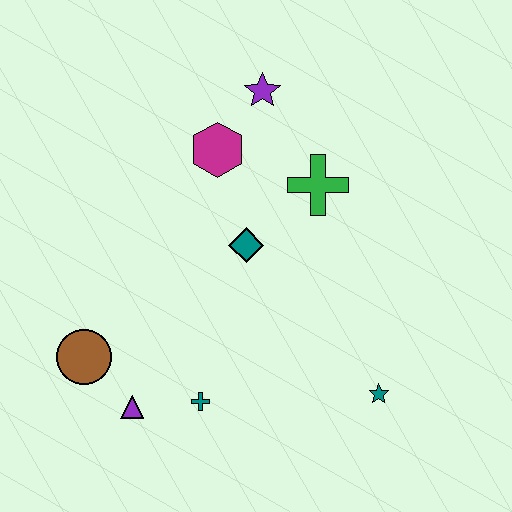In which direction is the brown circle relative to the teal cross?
The brown circle is to the left of the teal cross.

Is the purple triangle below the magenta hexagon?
Yes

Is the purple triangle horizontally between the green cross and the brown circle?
Yes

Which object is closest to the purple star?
The magenta hexagon is closest to the purple star.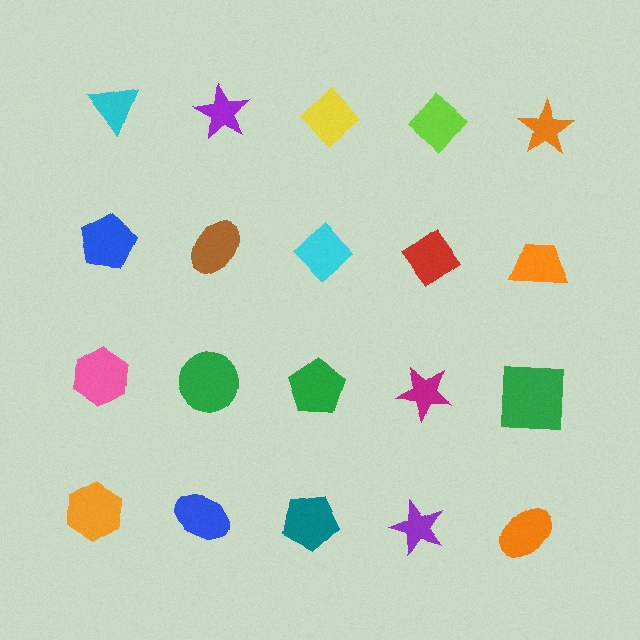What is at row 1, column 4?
A lime diamond.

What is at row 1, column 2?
A purple star.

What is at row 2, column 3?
A cyan diamond.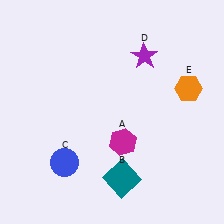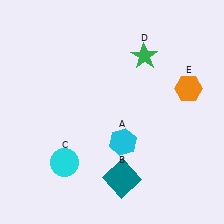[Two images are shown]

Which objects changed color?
A changed from magenta to cyan. C changed from blue to cyan. D changed from purple to green.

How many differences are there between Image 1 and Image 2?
There are 3 differences between the two images.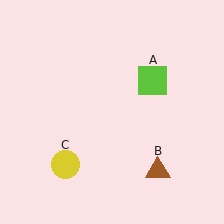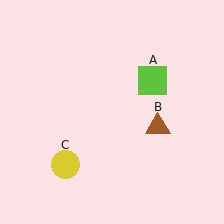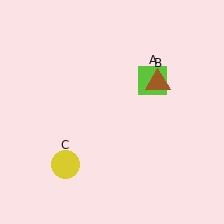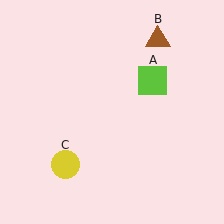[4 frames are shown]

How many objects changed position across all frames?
1 object changed position: brown triangle (object B).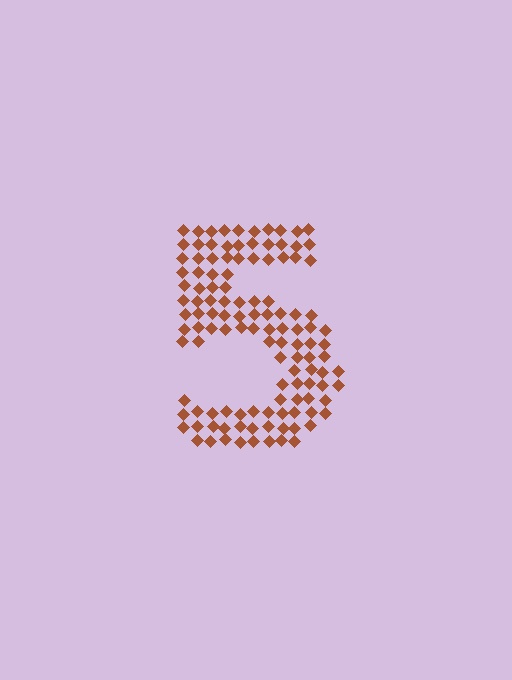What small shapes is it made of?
It is made of small diamonds.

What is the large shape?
The large shape is the digit 5.